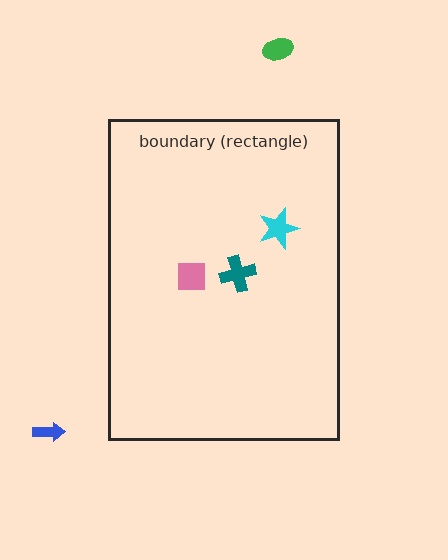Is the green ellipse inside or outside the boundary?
Outside.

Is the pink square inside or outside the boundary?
Inside.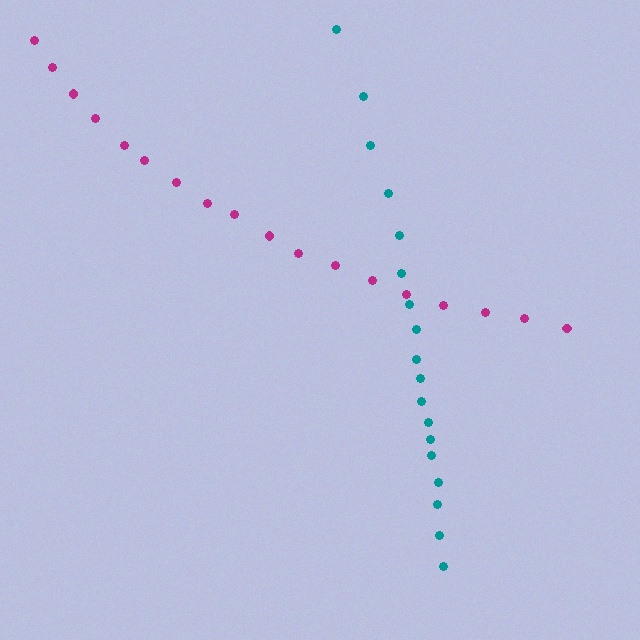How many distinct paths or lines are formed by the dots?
There are 2 distinct paths.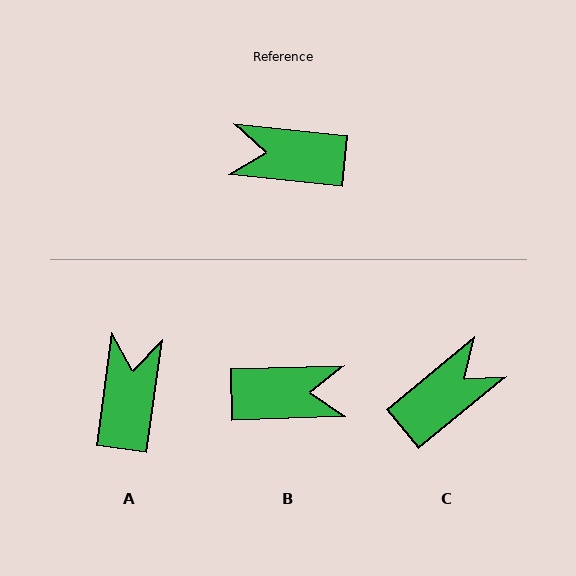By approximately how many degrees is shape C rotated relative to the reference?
Approximately 135 degrees clockwise.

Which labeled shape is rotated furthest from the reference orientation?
B, about 172 degrees away.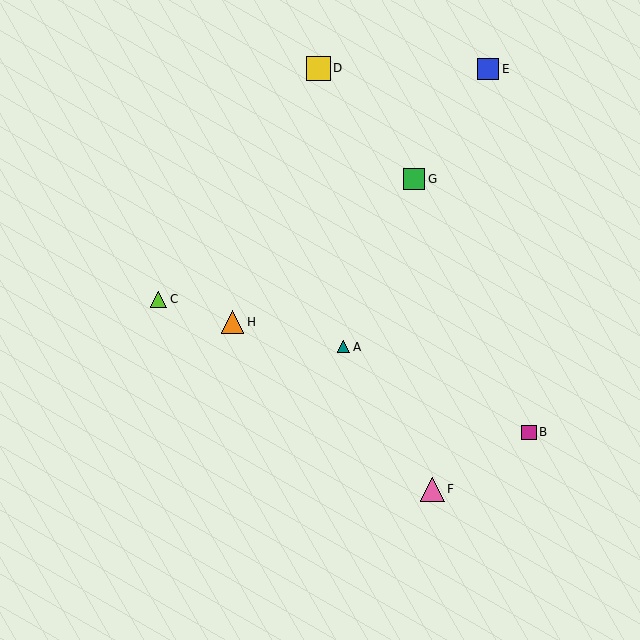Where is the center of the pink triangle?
The center of the pink triangle is at (432, 489).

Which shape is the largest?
The pink triangle (labeled F) is the largest.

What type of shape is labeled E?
Shape E is a blue square.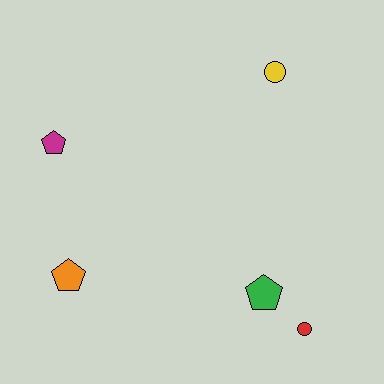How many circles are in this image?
There are 2 circles.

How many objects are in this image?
There are 5 objects.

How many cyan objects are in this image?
There are no cyan objects.